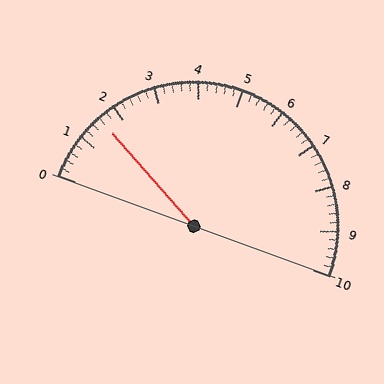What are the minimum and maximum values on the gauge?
The gauge ranges from 0 to 10.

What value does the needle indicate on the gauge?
The needle indicates approximately 1.6.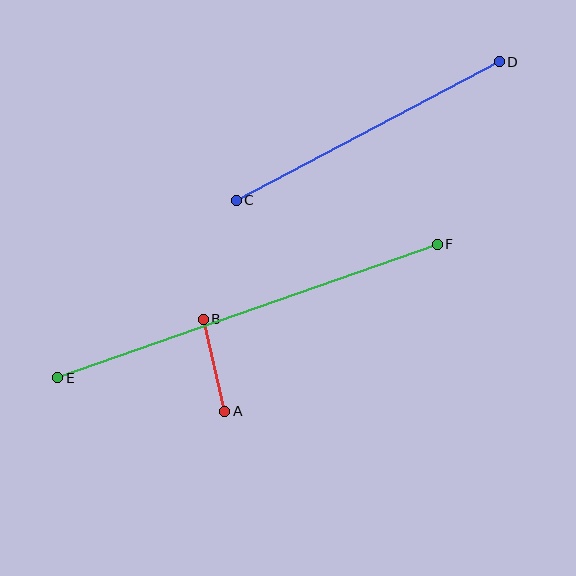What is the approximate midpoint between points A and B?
The midpoint is at approximately (214, 365) pixels.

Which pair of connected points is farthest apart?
Points E and F are farthest apart.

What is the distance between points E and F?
The distance is approximately 402 pixels.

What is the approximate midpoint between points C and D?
The midpoint is at approximately (368, 131) pixels.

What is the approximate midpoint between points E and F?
The midpoint is at approximately (248, 311) pixels.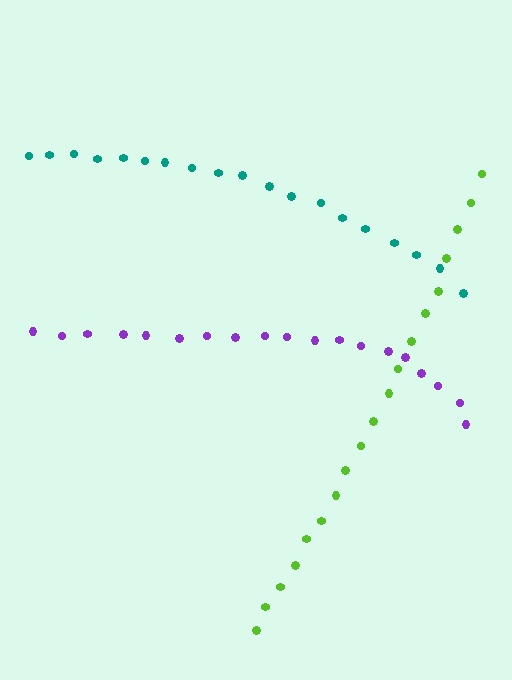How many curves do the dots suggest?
There are 3 distinct paths.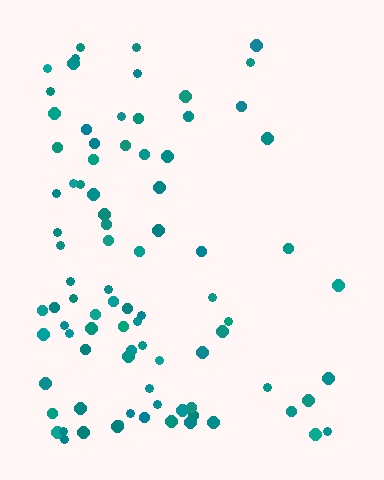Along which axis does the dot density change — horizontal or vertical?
Horizontal.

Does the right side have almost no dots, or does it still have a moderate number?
Still a moderate number, just noticeably fewer than the left.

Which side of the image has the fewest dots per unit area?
The right.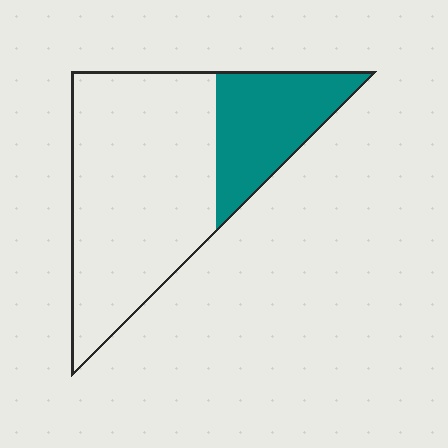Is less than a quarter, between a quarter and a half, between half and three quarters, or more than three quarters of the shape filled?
Between a quarter and a half.